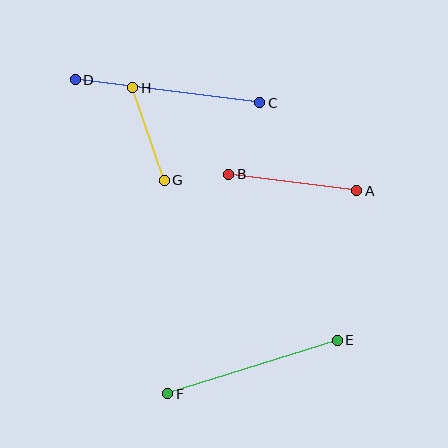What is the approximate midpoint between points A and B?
The midpoint is at approximately (293, 182) pixels.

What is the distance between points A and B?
The distance is approximately 129 pixels.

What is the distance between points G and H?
The distance is approximately 98 pixels.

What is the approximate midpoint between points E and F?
The midpoint is at approximately (253, 367) pixels.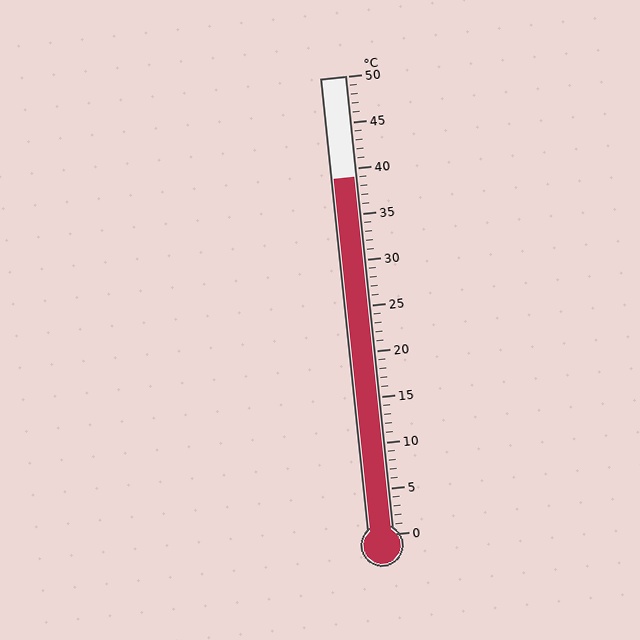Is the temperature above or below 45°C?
The temperature is below 45°C.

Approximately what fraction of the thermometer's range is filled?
The thermometer is filled to approximately 80% of its range.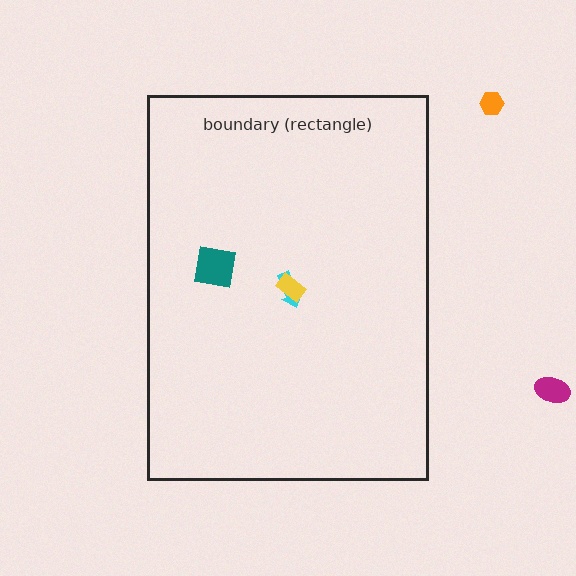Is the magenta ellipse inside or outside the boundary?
Outside.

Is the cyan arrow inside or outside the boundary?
Inside.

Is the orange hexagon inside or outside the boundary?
Outside.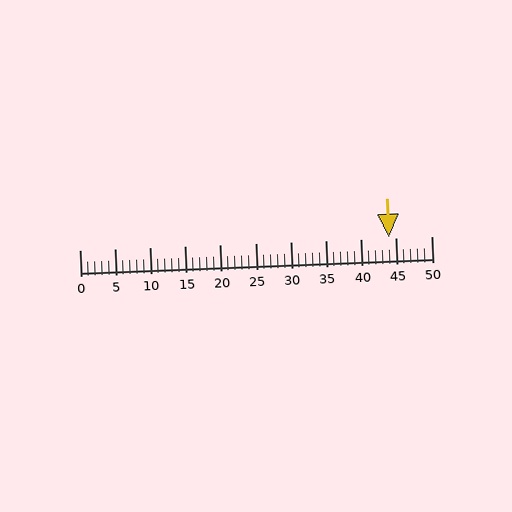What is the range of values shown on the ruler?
The ruler shows values from 0 to 50.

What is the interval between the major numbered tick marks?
The major tick marks are spaced 5 units apart.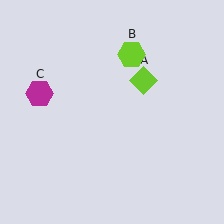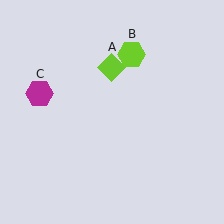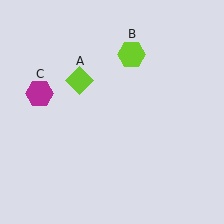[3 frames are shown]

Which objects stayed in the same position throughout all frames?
Lime hexagon (object B) and magenta hexagon (object C) remained stationary.